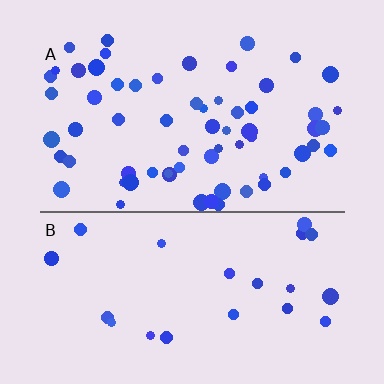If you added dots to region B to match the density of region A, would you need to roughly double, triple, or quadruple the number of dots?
Approximately triple.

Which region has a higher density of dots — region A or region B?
A (the top).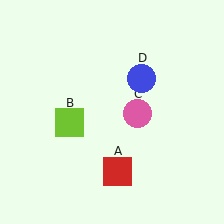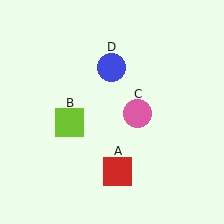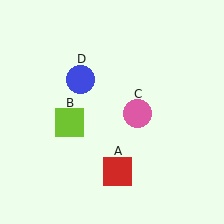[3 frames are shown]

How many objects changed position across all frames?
1 object changed position: blue circle (object D).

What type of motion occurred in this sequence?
The blue circle (object D) rotated counterclockwise around the center of the scene.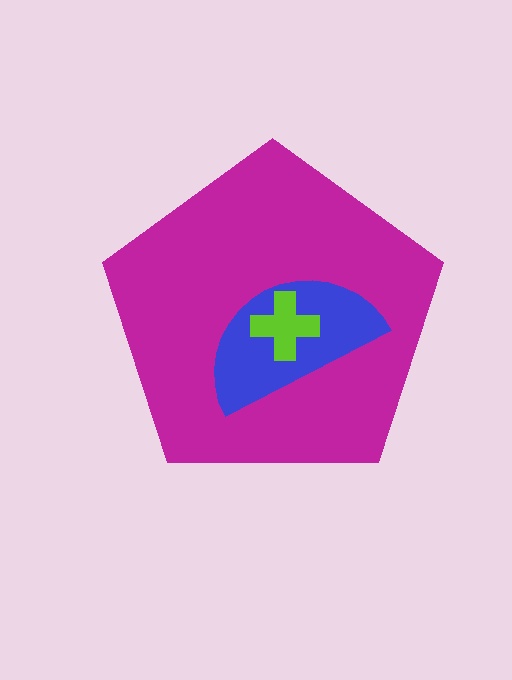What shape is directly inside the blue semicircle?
The lime cross.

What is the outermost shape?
The magenta pentagon.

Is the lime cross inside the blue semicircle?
Yes.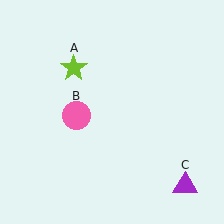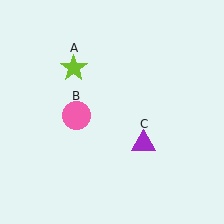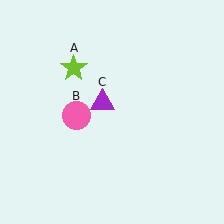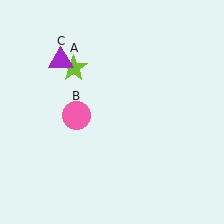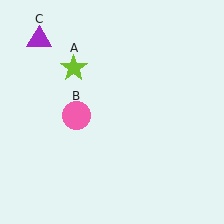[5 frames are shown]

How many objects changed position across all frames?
1 object changed position: purple triangle (object C).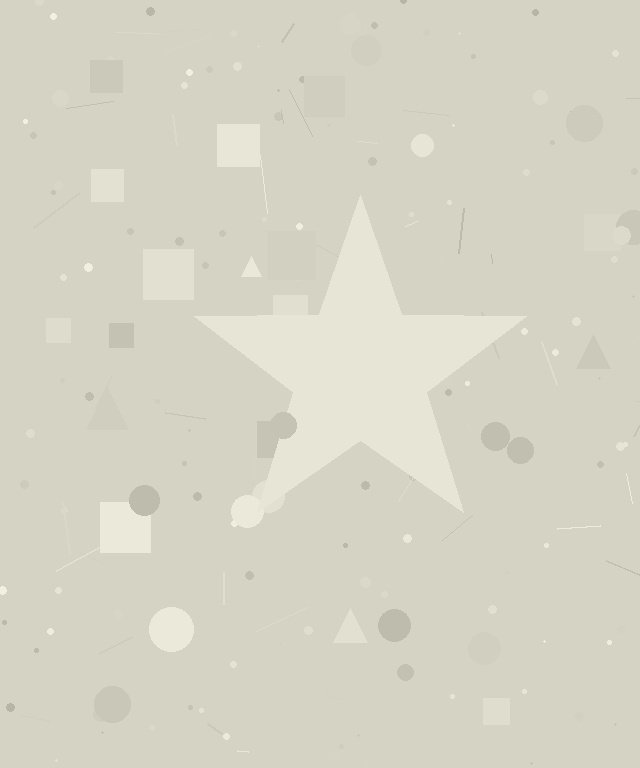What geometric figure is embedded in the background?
A star is embedded in the background.